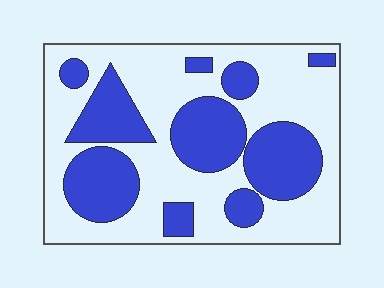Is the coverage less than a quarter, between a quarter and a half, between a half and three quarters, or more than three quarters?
Between a quarter and a half.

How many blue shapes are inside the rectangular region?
10.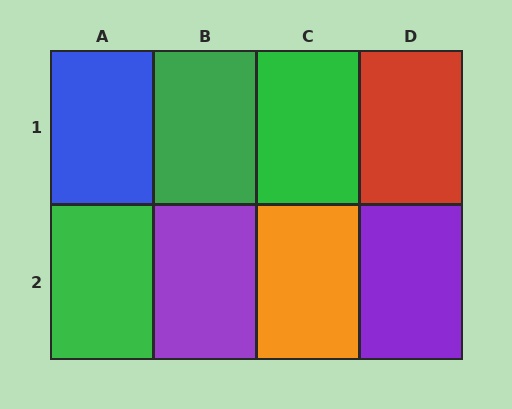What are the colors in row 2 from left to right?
Green, purple, orange, purple.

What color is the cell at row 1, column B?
Green.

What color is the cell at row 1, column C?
Green.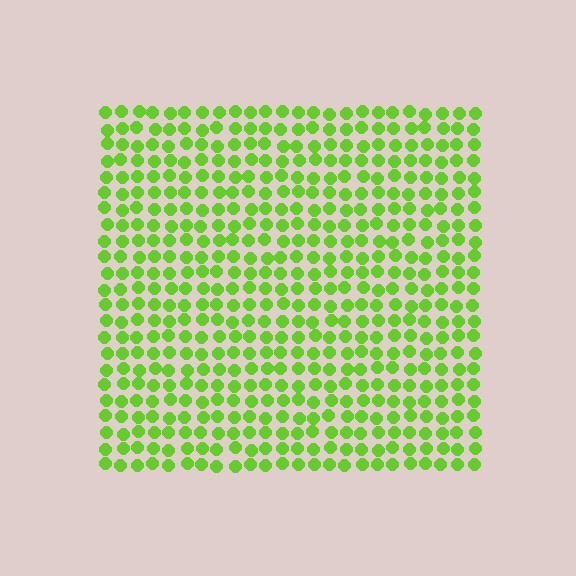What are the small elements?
The small elements are circles.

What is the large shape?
The large shape is a square.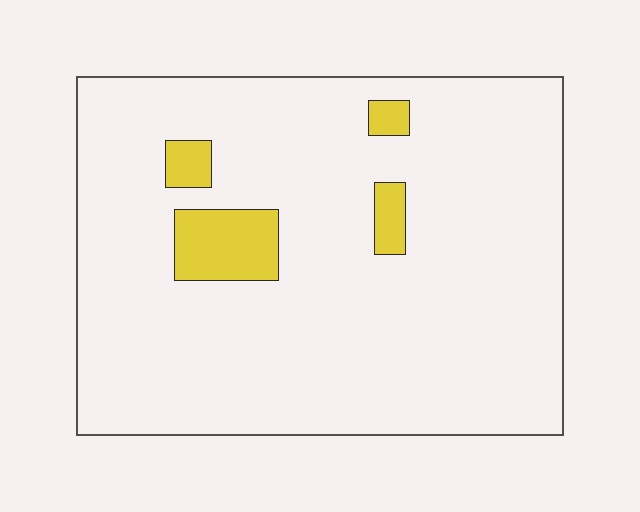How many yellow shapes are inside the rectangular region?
4.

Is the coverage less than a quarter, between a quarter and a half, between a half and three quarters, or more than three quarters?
Less than a quarter.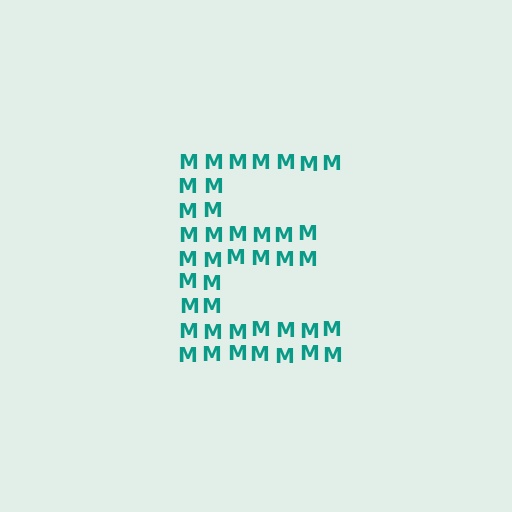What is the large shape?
The large shape is the letter E.